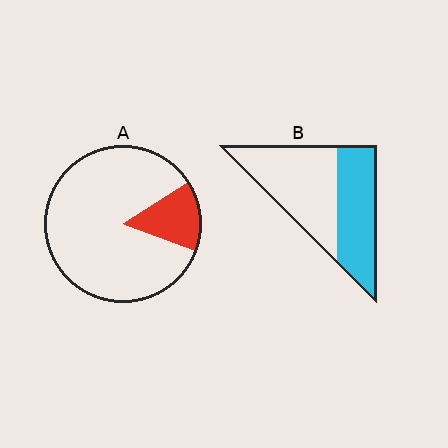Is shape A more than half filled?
No.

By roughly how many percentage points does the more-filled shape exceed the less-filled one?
By roughly 30 percentage points (B over A).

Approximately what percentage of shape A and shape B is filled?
A is approximately 15% and B is approximately 45%.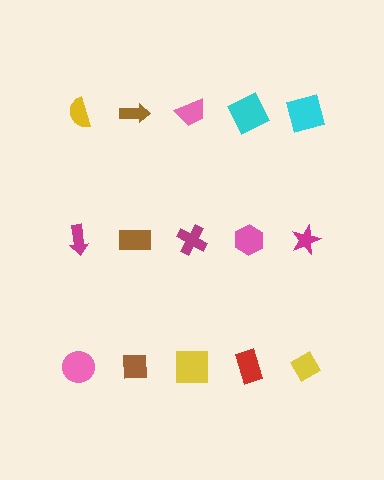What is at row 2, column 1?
A magenta arrow.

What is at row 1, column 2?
A brown arrow.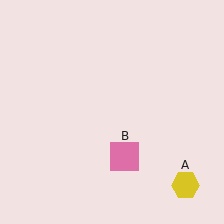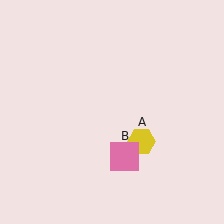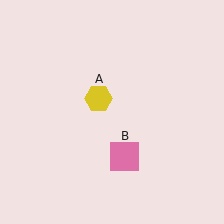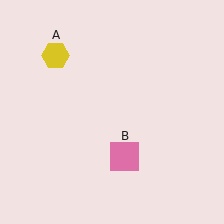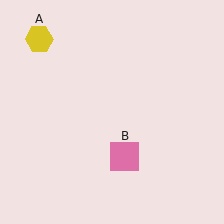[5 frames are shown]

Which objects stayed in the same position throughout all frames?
Pink square (object B) remained stationary.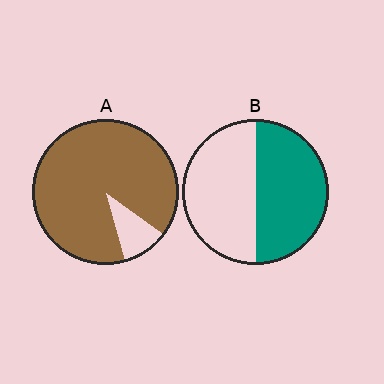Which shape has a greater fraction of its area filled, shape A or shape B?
Shape A.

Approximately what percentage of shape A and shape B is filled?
A is approximately 90% and B is approximately 50%.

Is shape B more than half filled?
Roughly half.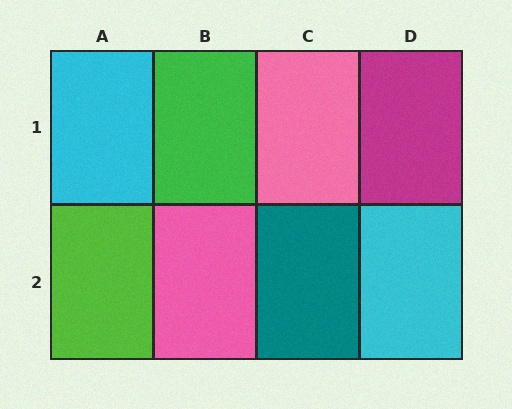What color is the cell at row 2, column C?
Teal.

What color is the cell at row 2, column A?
Lime.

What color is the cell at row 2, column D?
Cyan.